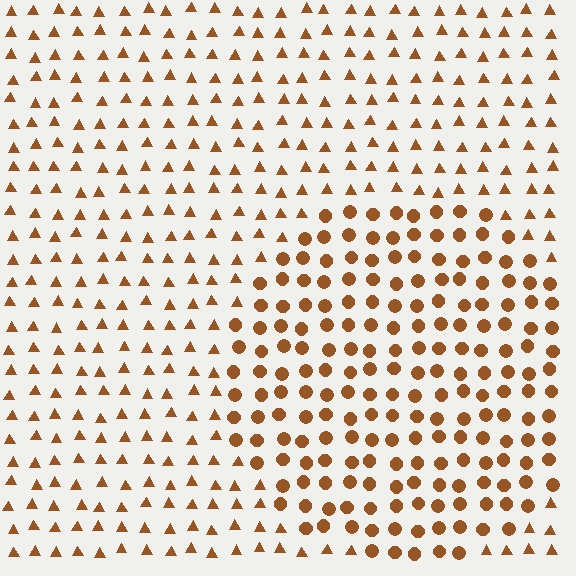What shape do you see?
I see a circle.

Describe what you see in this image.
The image is filled with small brown elements arranged in a uniform grid. A circle-shaped region contains circles, while the surrounding area contains triangles. The boundary is defined purely by the change in element shape.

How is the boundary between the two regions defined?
The boundary is defined by a change in element shape: circles inside vs. triangles outside. All elements share the same color and spacing.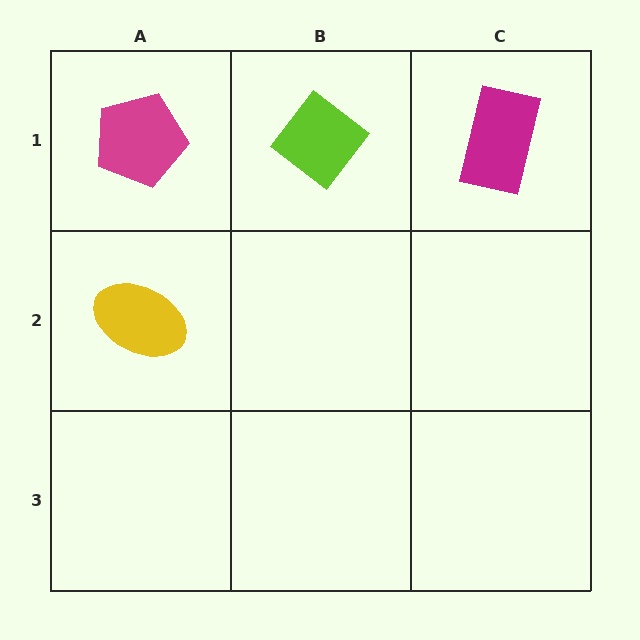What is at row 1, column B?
A lime diamond.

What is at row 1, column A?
A magenta pentagon.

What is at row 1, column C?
A magenta rectangle.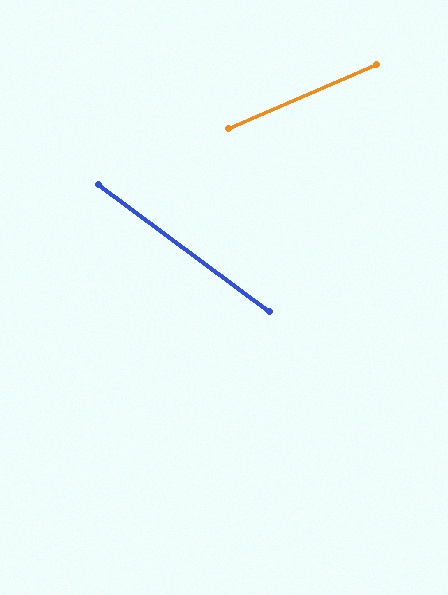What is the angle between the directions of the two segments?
Approximately 60 degrees.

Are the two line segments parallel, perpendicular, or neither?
Neither parallel nor perpendicular — they differ by about 60°.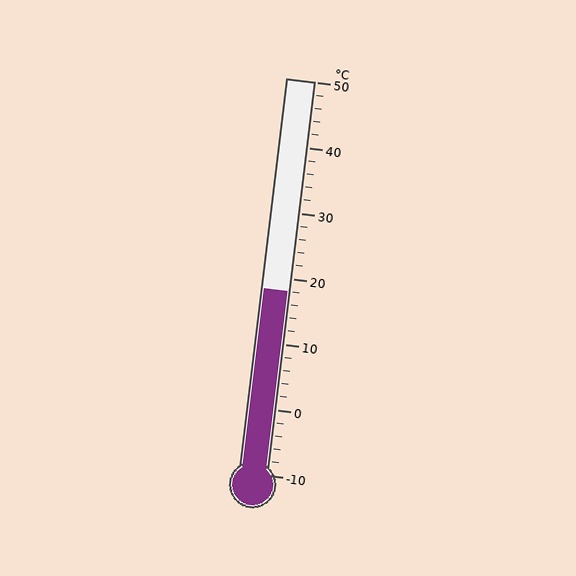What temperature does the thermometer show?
The thermometer shows approximately 18°C.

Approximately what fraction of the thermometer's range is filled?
The thermometer is filled to approximately 45% of its range.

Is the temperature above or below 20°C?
The temperature is below 20°C.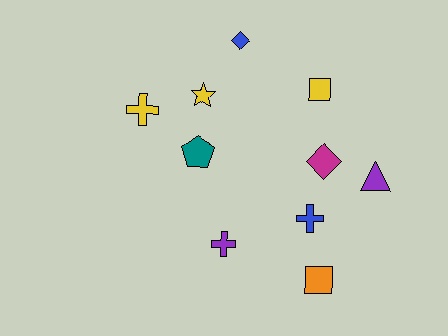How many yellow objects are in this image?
There are 3 yellow objects.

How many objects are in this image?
There are 10 objects.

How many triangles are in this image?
There is 1 triangle.